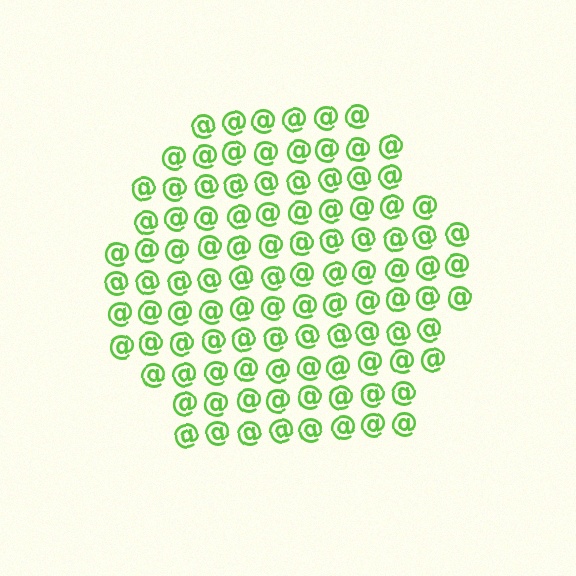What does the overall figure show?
The overall figure shows a hexagon.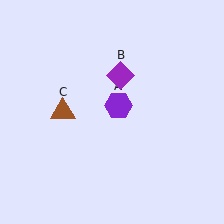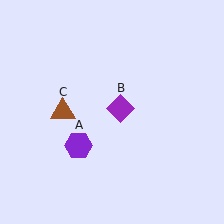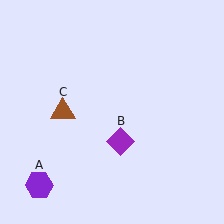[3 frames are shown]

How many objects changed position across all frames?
2 objects changed position: purple hexagon (object A), purple diamond (object B).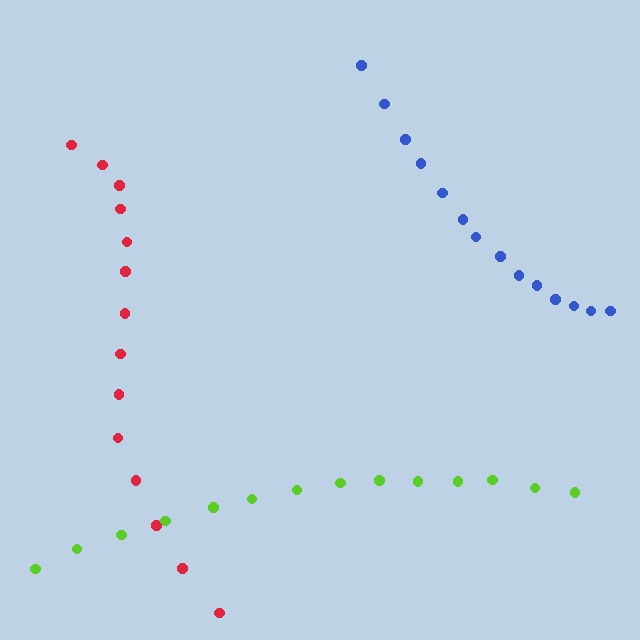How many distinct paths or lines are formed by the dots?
There are 3 distinct paths.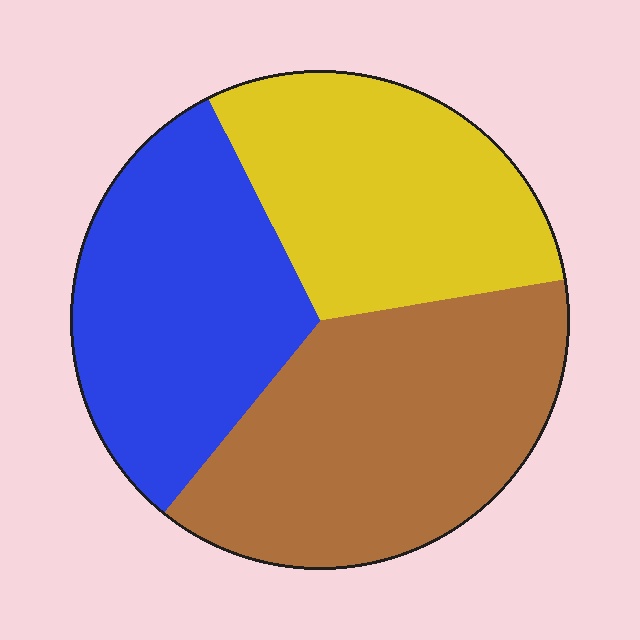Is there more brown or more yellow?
Brown.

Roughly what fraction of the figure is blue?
Blue takes up between a sixth and a third of the figure.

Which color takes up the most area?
Brown, at roughly 40%.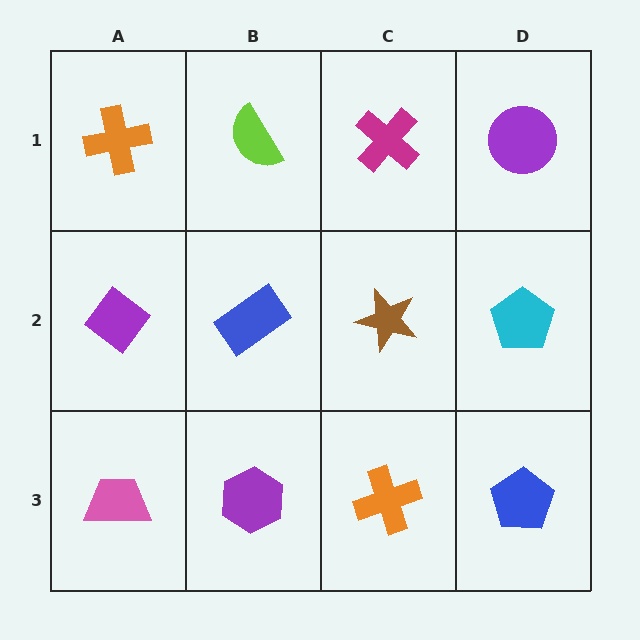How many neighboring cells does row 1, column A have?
2.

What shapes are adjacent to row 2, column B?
A lime semicircle (row 1, column B), a purple hexagon (row 3, column B), a purple diamond (row 2, column A), a brown star (row 2, column C).